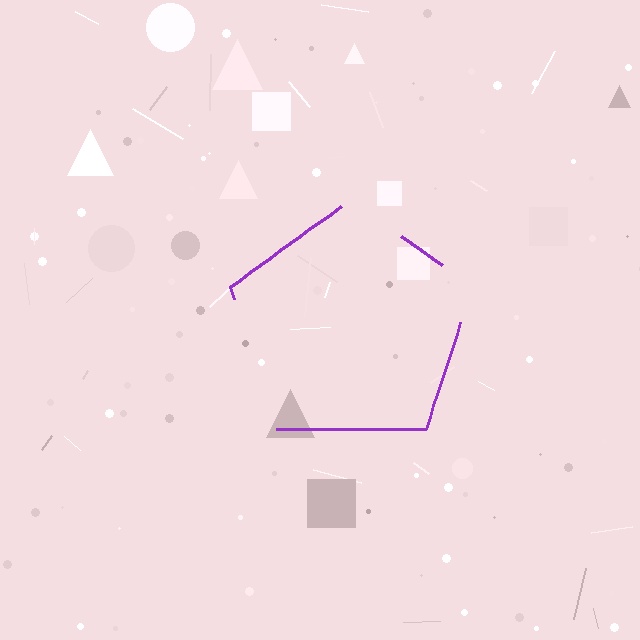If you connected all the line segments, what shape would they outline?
They would outline a pentagon.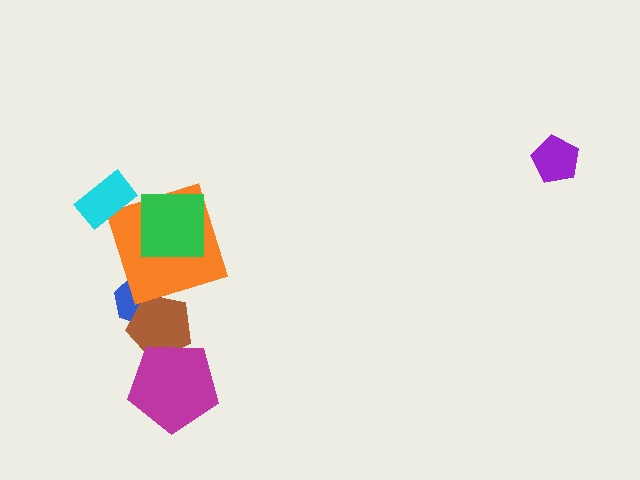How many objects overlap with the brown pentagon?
2 objects overlap with the brown pentagon.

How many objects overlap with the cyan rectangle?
0 objects overlap with the cyan rectangle.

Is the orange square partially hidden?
Yes, it is partially covered by another shape.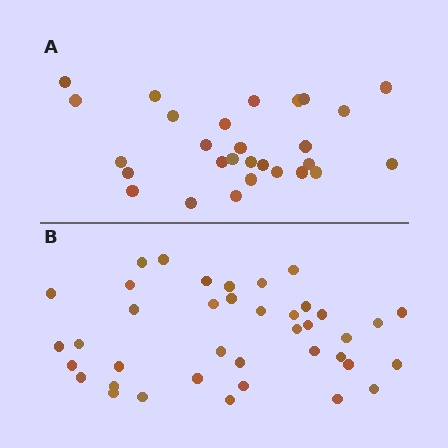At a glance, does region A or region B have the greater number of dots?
Region B (the bottom region) has more dots.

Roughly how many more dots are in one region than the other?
Region B has roughly 12 or so more dots than region A.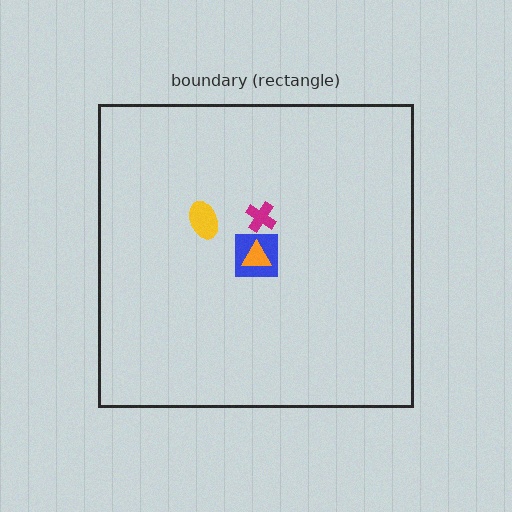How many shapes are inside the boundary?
4 inside, 0 outside.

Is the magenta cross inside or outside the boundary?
Inside.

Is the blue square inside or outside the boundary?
Inside.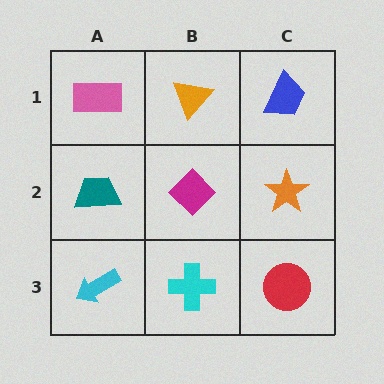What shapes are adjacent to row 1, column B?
A magenta diamond (row 2, column B), a pink rectangle (row 1, column A), a blue trapezoid (row 1, column C).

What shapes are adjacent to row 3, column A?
A teal trapezoid (row 2, column A), a cyan cross (row 3, column B).